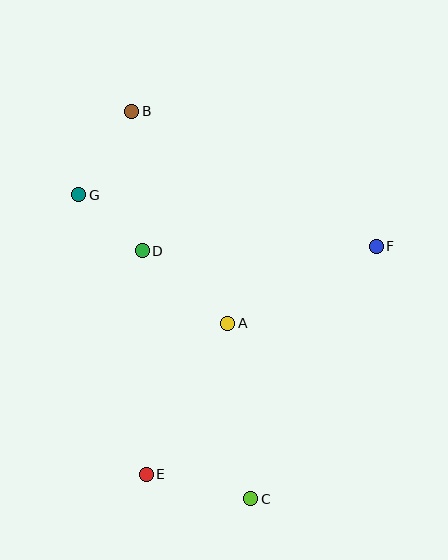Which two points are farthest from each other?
Points B and C are farthest from each other.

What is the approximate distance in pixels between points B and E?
The distance between B and E is approximately 363 pixels.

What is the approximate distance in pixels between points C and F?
The distance between C and F is approximately 282 pixels.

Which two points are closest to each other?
Points D and G are closest to each other.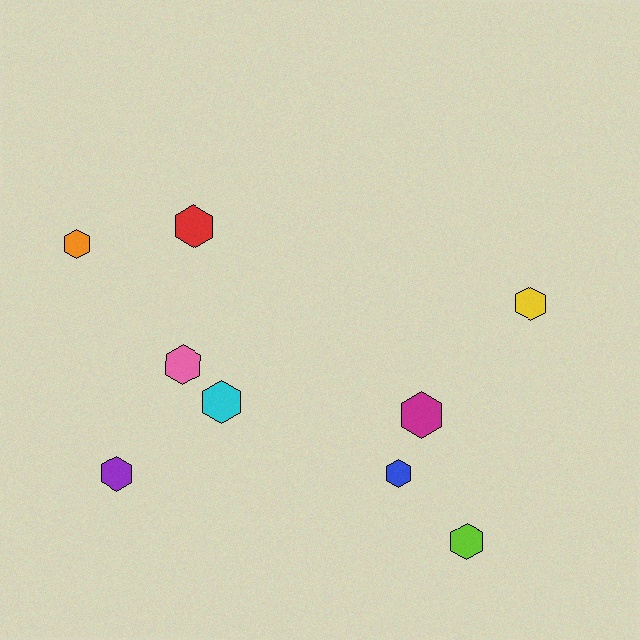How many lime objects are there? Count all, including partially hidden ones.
There is 1 lime object.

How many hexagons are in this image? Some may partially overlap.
There are 9 hexagons.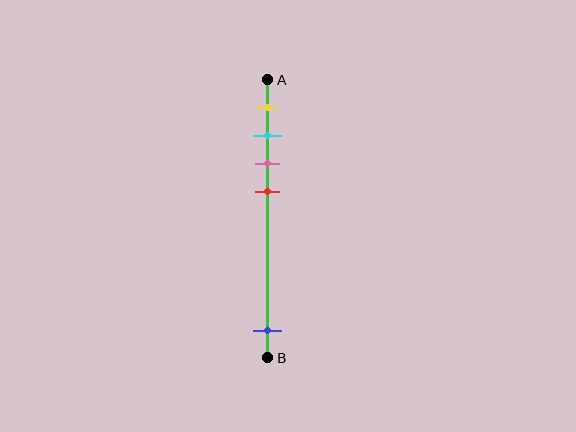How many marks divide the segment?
There are 5 marks dividing the segment.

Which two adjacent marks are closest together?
The cyan and pink marks are the closest adjacent pair.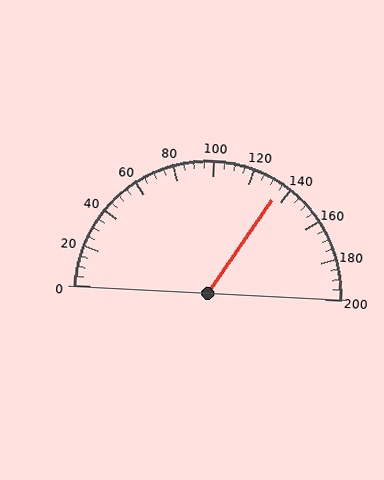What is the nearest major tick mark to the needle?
The nearest major tick mark is 140.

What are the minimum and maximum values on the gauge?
The gauge ranges from 0 to 200.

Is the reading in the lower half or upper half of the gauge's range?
The reading is in the upper half of the range (0 to 200).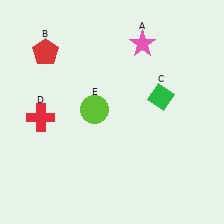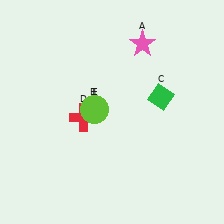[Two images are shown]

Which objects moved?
The objects that moved are: the red pentagon (B), the red cross (D).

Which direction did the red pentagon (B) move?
The red pentagon (B) moved down.